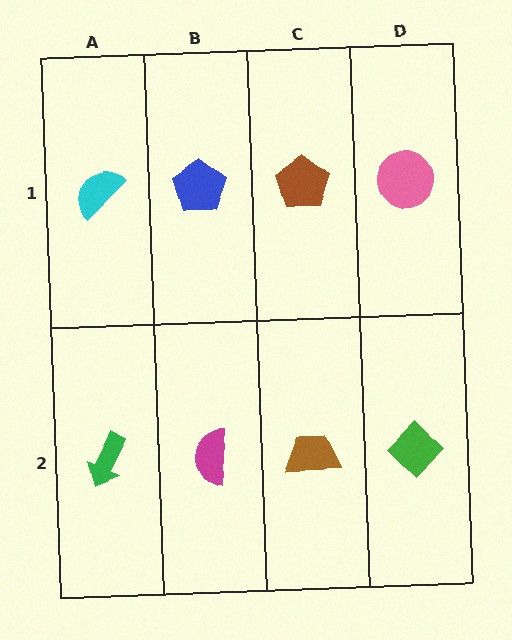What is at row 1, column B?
A blue pentagon.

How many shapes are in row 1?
4 shapes.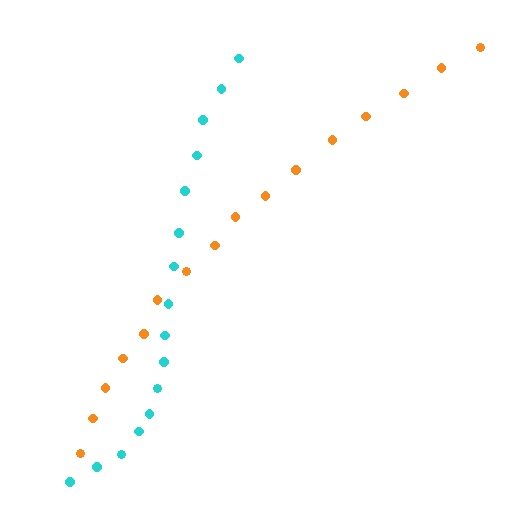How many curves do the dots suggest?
There are 2 distinct paths.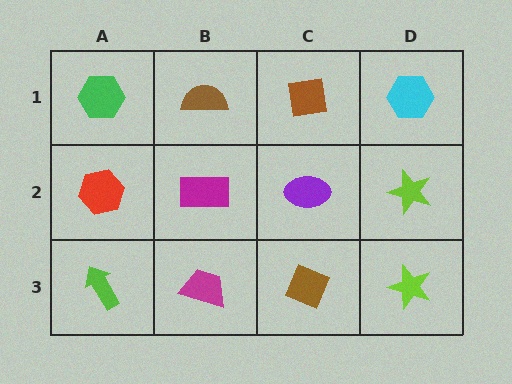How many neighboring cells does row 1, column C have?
3.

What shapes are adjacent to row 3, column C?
A purple ellipse (row 2, column C), a magenta trapezoid (row 3, column B), a lime star (row 3, column D).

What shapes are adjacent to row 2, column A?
A green hexagon (row 1, column A), a lime arrow (row 3, column A), a magenta rectangle (row 2, column B).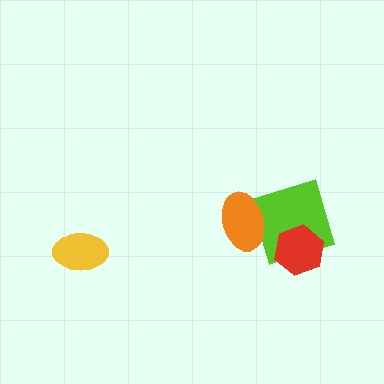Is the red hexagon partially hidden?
No, no other shape covers it.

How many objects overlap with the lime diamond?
2 objects overlap with the lime diamond.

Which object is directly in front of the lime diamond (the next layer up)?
The orange ellipse is directly in front of the lime diamond.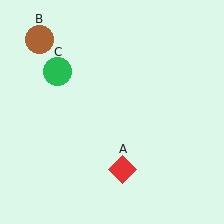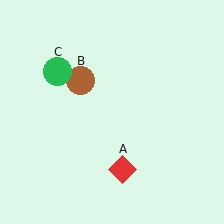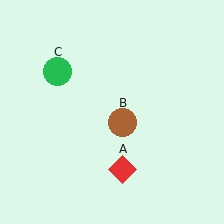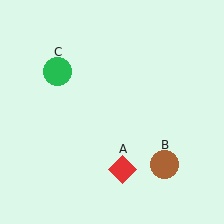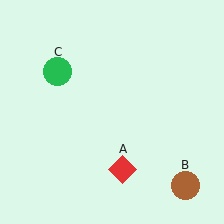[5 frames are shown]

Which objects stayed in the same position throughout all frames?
Red diamond (object A) and green circle (object C) remained stationary.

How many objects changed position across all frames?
1 object changed position: brown circle (object B).